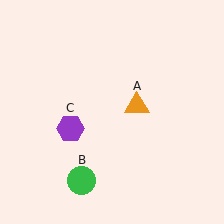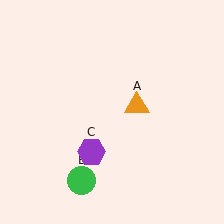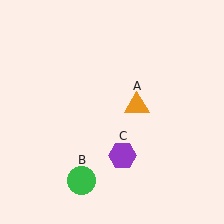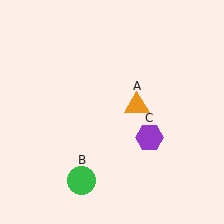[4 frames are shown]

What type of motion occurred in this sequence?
The purple hexagon (object C) rotated counterclockwise around the center of the scene.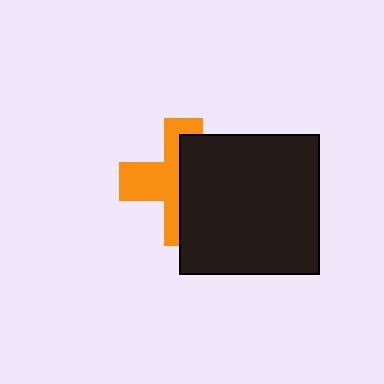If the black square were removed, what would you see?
You would see the complete orange cross.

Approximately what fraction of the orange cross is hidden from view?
Roughly 51% of the orange cross is hidden behind the black square.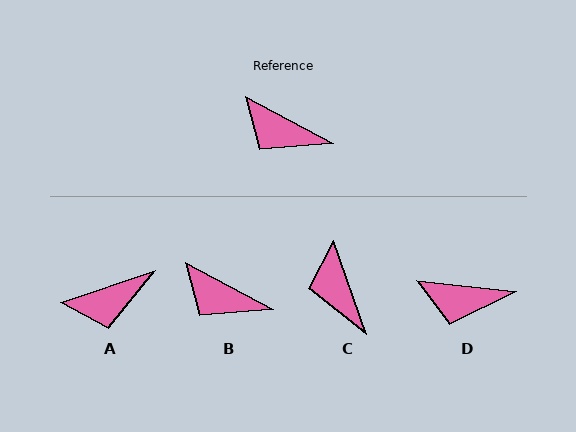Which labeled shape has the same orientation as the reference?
B.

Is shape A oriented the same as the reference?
No, it is off by about 46 degrees.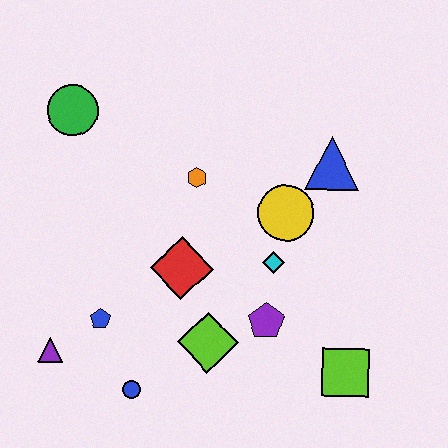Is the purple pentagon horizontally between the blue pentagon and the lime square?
Yes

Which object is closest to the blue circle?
The blue pentagon is closest to the blue circle.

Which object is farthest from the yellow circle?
The purple triangle is farthest from the yellow circle.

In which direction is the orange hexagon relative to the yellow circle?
The orange hexagon is to the left of the yellow circle.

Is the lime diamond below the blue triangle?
Yes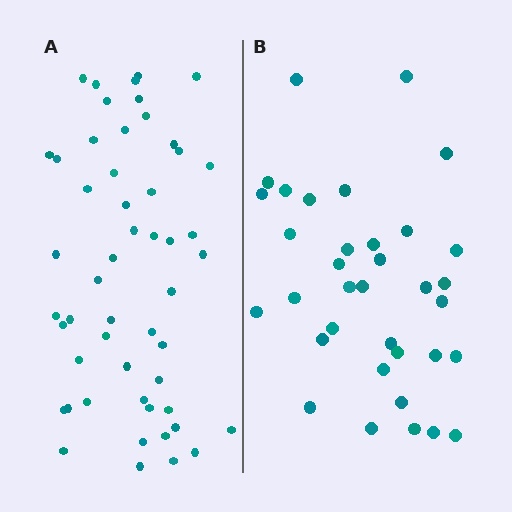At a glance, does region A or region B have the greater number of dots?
Region A (the left region) has more dots.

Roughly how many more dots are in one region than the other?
Region A has approximately 15 more dots than region B.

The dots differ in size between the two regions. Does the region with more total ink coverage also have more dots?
No. Region B has more total ink coverage because its dots are larger, but region A actually contains more individual dots. Total area can be misleading — the number of items is what matters here.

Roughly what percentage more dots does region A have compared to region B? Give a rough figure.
About 50% more.